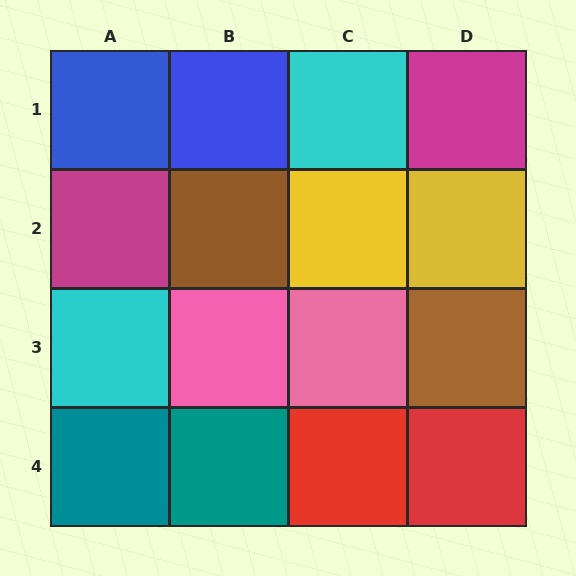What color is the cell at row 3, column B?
Pink.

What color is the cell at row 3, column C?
Pink.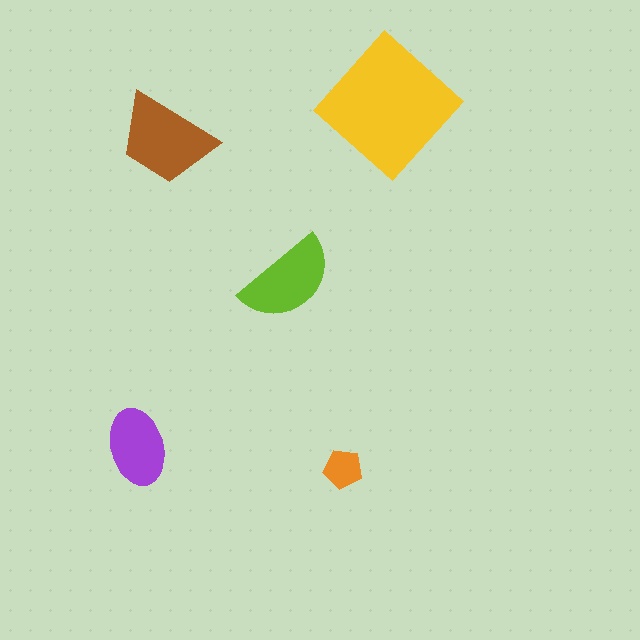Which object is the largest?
The yellow diamond.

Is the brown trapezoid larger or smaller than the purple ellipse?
Larger.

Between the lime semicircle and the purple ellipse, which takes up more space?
The lime semicircle.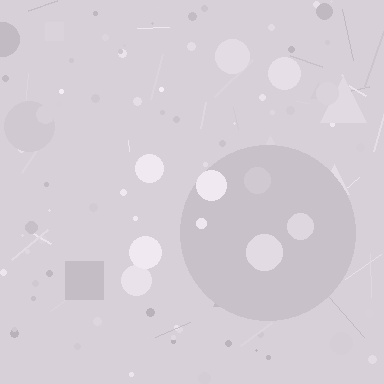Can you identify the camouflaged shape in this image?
The camouflaged shape is a circle.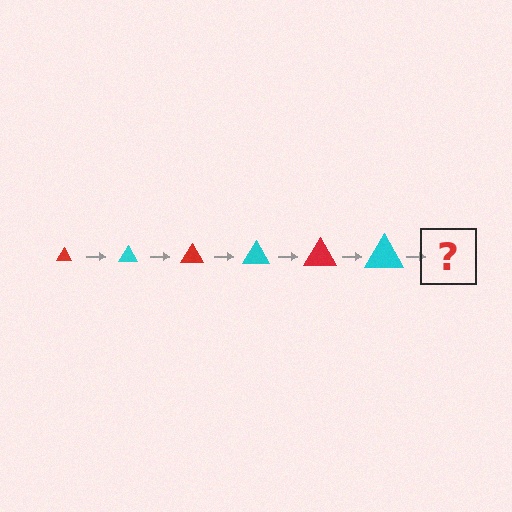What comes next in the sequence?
The next element should be a red triangle, larger than the previous one.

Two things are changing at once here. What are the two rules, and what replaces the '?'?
The two rules are that the triangle grows larger each step and the color cycles through red and cyan. The '?' should be a red triangle, larger than the previous one.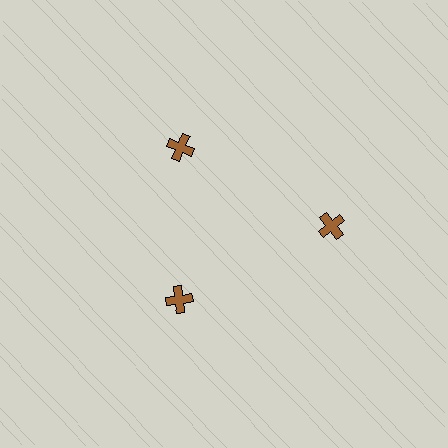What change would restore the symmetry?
The symmetry would be restored by moving it inward, back onto the ring so that all 3 crosses sit at equal angles and equal distance from the center.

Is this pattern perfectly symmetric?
No. The 3 brown crosses are arranged in a ring, but one element near the 3 o'clock position is pushed outward from the center, breaking the 3-fold rotational symmetry.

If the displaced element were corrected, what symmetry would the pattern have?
It would have 3-fold rotational symmetry — the pattern would map onto itself every 120 degrees.